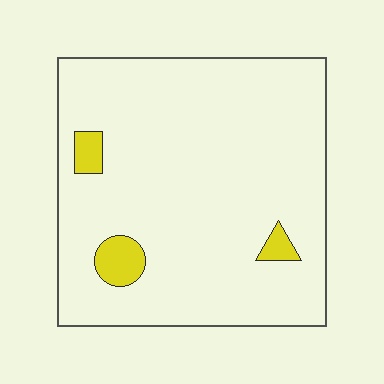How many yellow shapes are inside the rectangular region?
3.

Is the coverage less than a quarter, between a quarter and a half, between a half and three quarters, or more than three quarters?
Less than a quarter.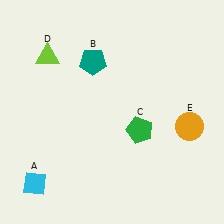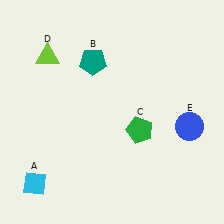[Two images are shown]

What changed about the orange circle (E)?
In Image 1, E is orange. In Image 2, it changed to blue.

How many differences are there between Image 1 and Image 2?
There is 1 difference between the two images.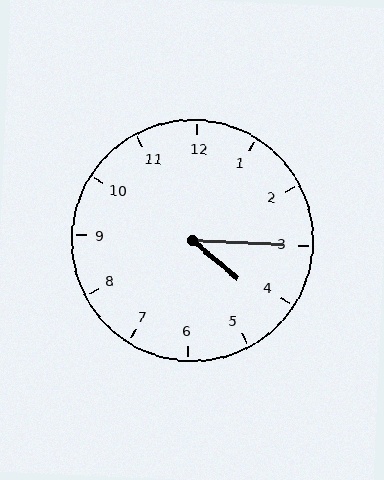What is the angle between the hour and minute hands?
Approximately 38 degrees.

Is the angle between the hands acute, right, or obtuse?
It is acute.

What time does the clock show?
4:15.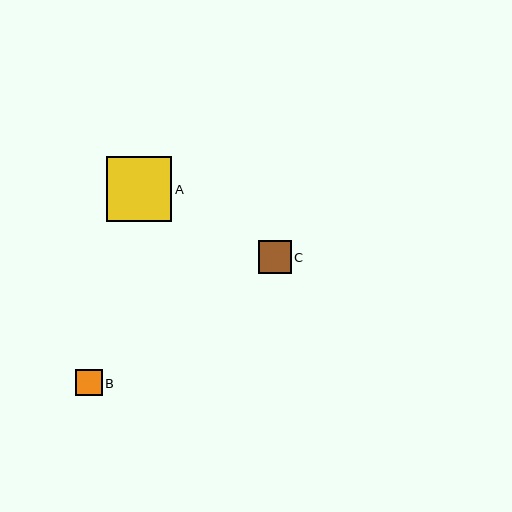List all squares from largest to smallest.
From largest to smallest: A, C, B.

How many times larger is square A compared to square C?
Square A is approximately 2.0 times the size of square C.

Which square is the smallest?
Square B is the smallest with a size of approximately 27 pixels.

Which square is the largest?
Square A is the largest with a size of approximately 65 pixels.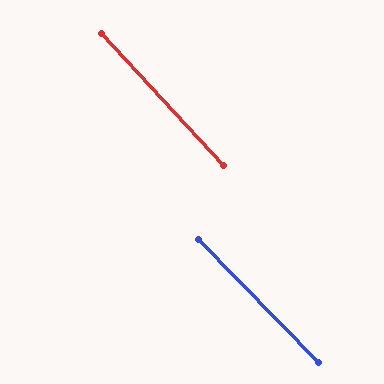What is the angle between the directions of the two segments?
Approximately 1 degree.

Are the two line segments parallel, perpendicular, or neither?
Parallel — their directions differ by only 1.4°.